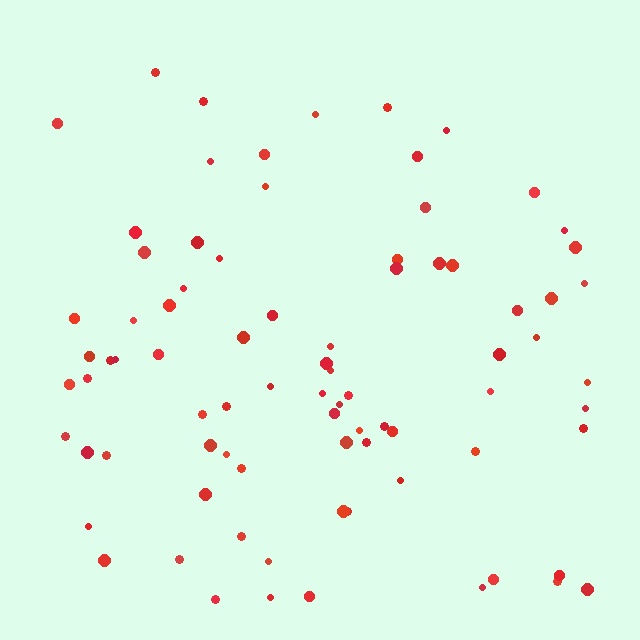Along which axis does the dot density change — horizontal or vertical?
Vertical.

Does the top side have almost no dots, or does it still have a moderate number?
Still a moderate number, just noticeably fewer than the bottom.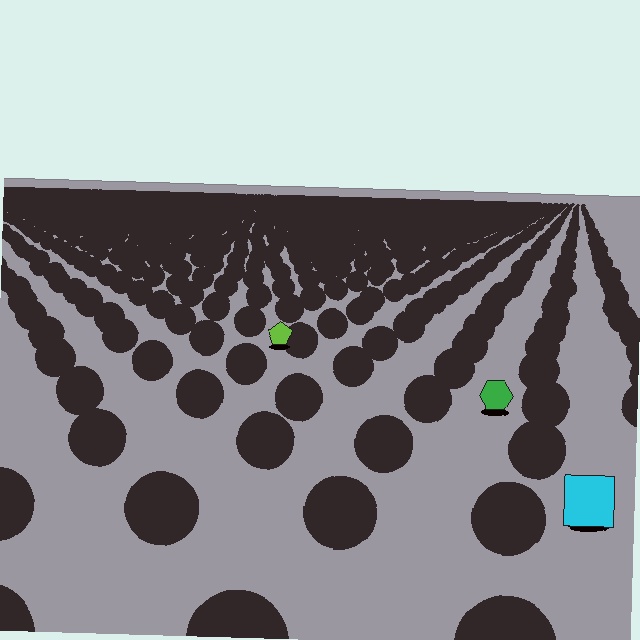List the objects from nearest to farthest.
From nearest to farthest: the cyan square, the green hexagon, the lime pentagon.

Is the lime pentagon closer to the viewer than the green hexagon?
No. The green hexagon is closer — you can tell from the texture gradient: the ground texture is coarser near it.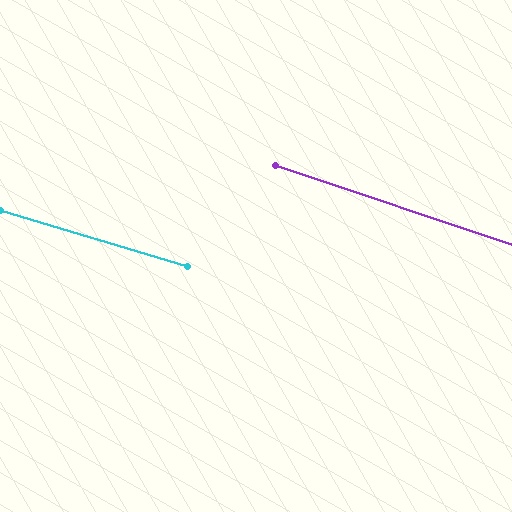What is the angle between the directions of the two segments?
Approximately 2 degrees.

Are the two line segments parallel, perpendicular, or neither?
Parallel — their directions differ by only 1.9°.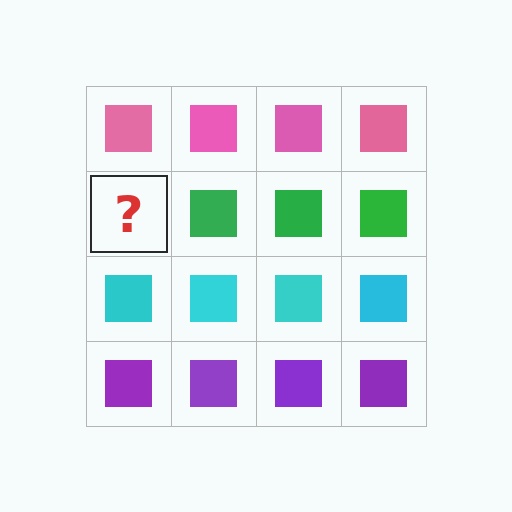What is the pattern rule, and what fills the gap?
The rule is that each row has a consistent color. The gap should be filled with a green square.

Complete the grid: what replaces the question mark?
The question mark should be replaced with a green square.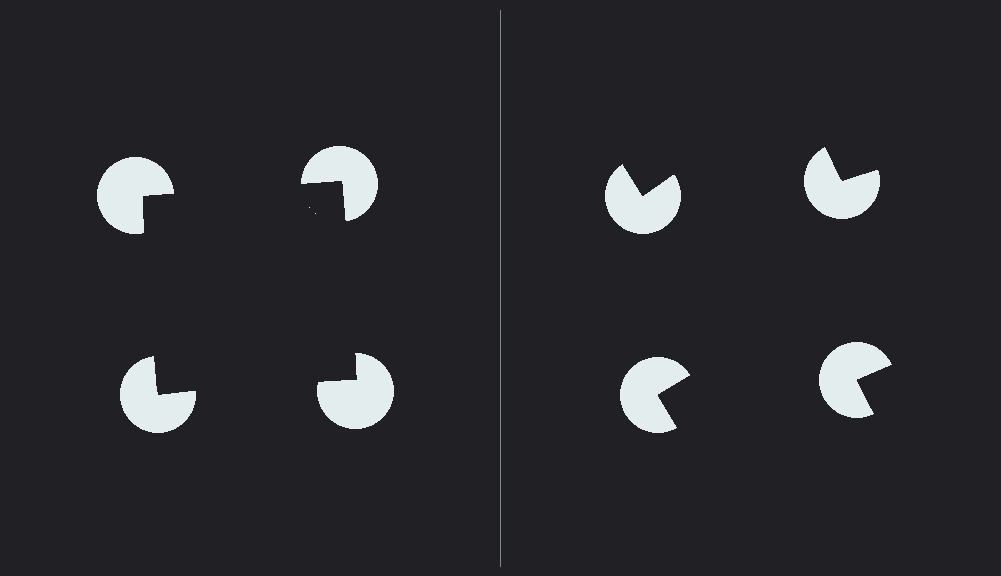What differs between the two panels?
The pac-man discs are positioned identically on both sides; only the wedge orientations differ. On the left they align to a square; on the right they are misaligned.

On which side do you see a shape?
An illusory square appears on the left side. On the right side the wedge cuts are rotated, so no coherent shape forms.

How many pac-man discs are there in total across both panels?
8 — 4 on each side.